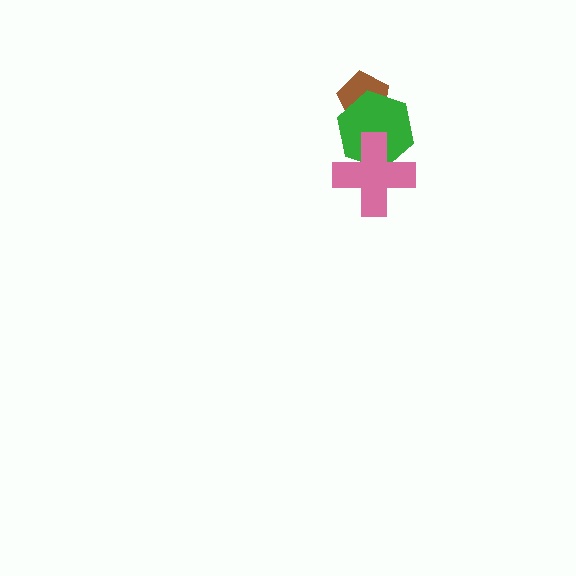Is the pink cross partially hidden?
No, no other shape covers it.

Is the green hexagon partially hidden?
Yes, it is partially covered by another shape.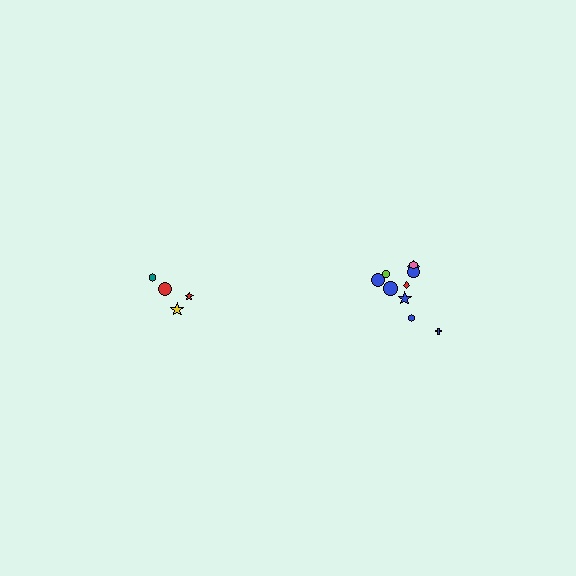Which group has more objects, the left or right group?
The right group.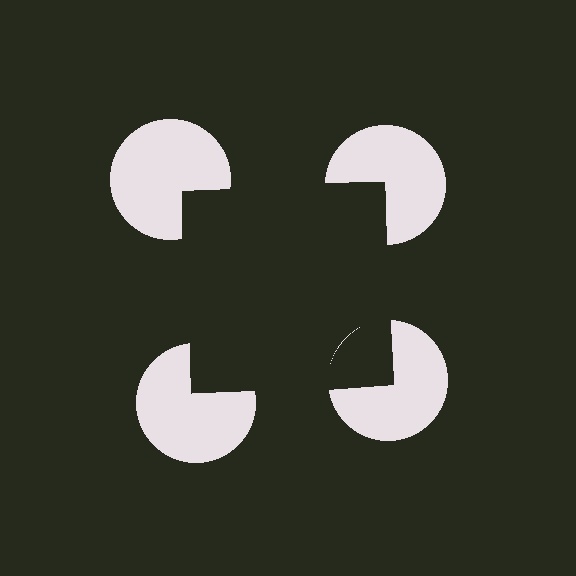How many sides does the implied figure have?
4 sides.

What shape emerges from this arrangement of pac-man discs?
An illusory square — its edges are inferred from the aligned wedge cuts in the pac-man discs, not physically drawn.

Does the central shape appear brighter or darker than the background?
It typically appears slightly darker than the background, even though no actual brightness change is drawn.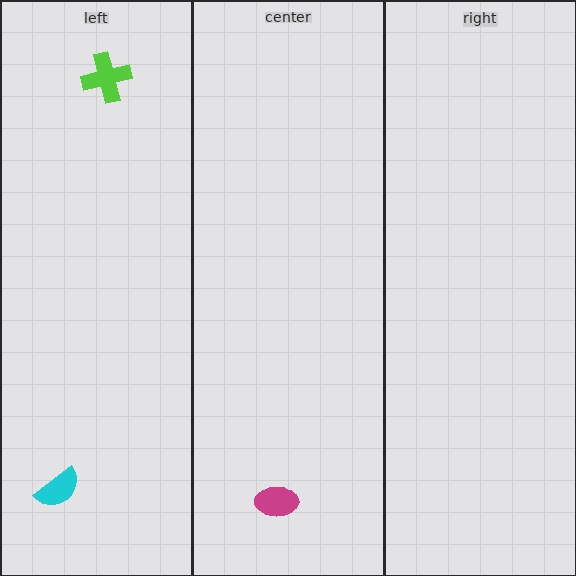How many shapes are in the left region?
2.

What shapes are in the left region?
The cyan semicircle, the lime cross.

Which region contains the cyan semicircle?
The left region.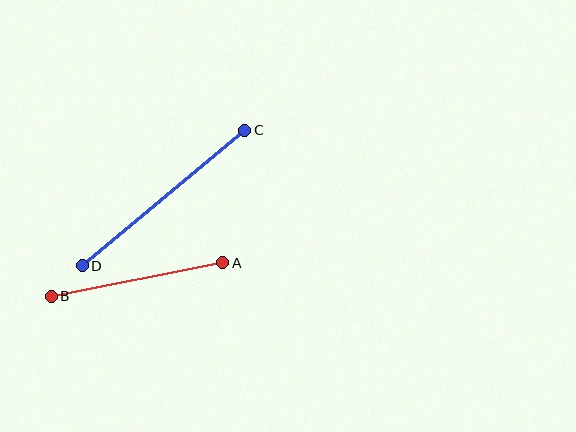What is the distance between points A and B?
The distance is approximately 175 pixels.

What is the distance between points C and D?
The distance is approximately 212 pixels.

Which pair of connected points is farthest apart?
Points C and D are farthest apart.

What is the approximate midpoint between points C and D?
The midpoint is at approximately (163, 198) pixels.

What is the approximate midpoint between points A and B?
The midpoint is at approximately (137, 280) pixels.